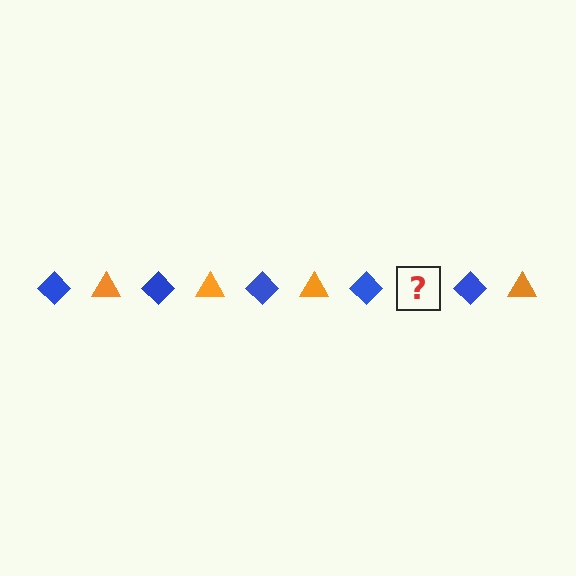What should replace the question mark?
The question mark should be replaced with an orange triangle.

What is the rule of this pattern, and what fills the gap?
The rule is that the pattern alternates between blue diamond and orange triangle. The gap should be filled with an orange triangle.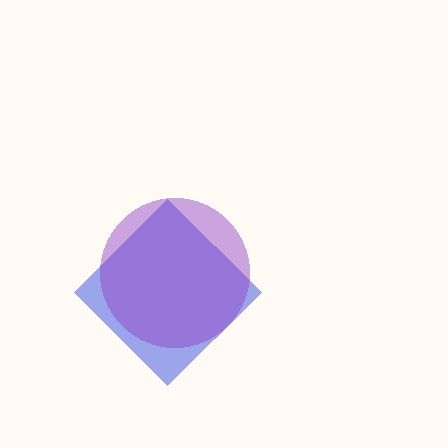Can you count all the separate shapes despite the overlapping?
Yes, there are 2 separate shapes.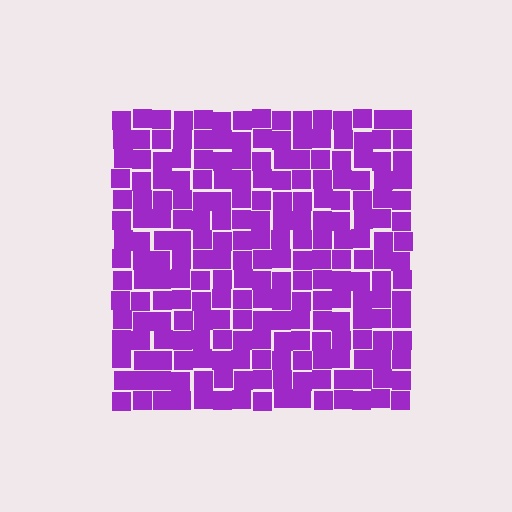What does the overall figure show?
The overall figure shows a square.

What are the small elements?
The small elements are squares.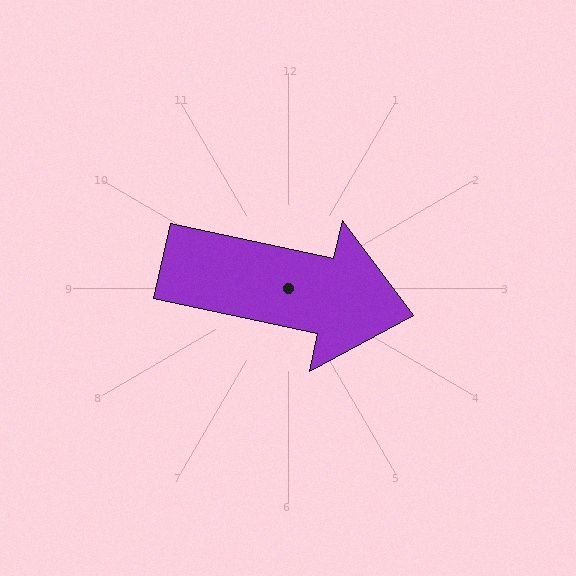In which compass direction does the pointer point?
East.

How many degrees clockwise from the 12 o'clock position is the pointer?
Approximately 102 degrees.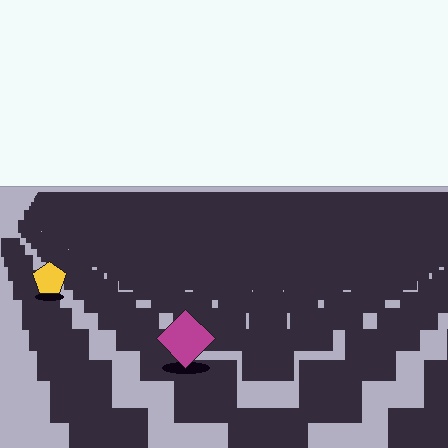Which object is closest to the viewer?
The magenta diamond is closest. The texture marks near it are larger and more spread out.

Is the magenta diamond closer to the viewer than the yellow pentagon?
Yes. The magenta diamond is closer — you can tell from the texture gradient: the ground texture is coarser near it.